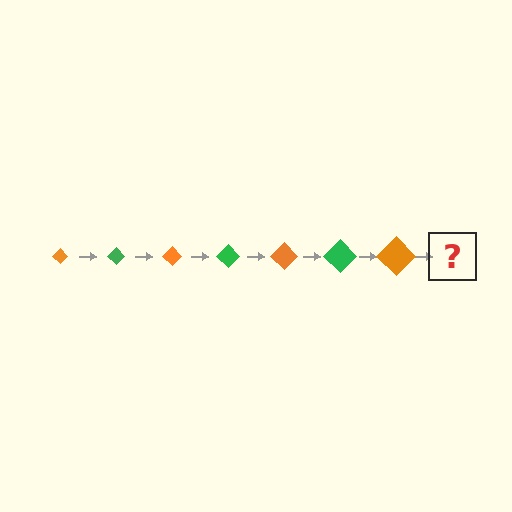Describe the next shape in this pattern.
It should be a green diamond, larger than the previous one.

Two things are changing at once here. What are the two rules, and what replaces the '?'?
The two rules are that the diamond grows larger each step and the color cycles through orange and green. The '?' should be a green diamond, larger than the previous one.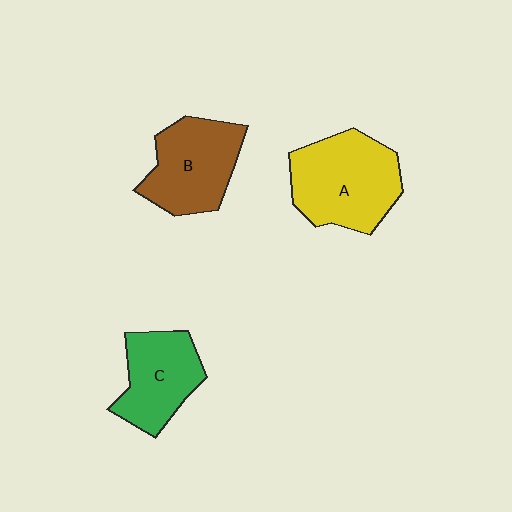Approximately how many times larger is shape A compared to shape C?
Approximately 1.4 times.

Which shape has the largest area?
Shape A (yellow).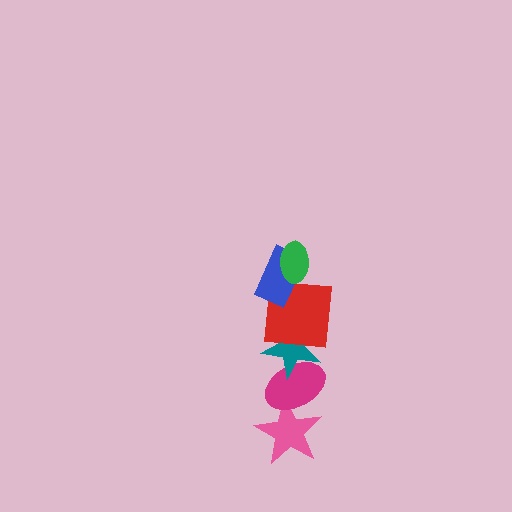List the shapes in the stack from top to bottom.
From top to bottom: the green ellipse, the blue rectangle, the red square, the teal star, the magenta ellipse, the pink star.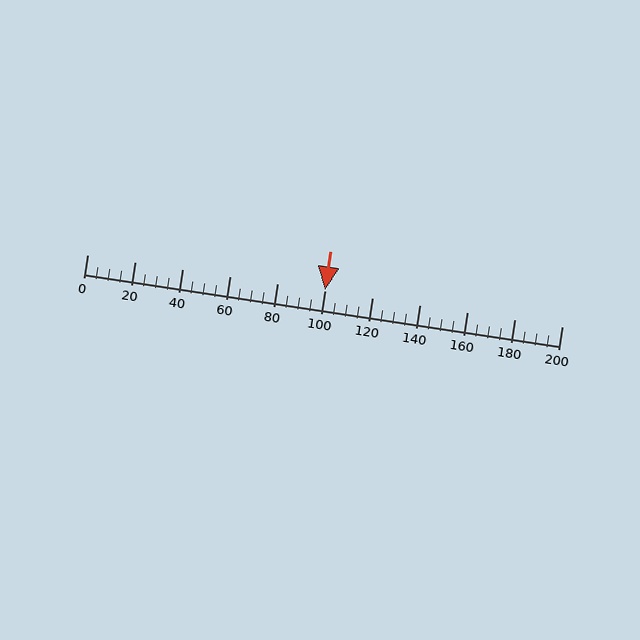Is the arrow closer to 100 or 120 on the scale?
The arrow is closer to 100.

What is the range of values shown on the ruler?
The ruler shows values from 0 to 200.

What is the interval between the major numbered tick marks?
The major tick marks are spaced 20 units apart.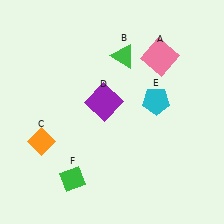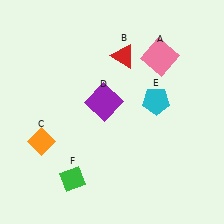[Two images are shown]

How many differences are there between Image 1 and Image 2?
There is 1 difference between the two images.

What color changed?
The triangle (B) changed from green in Image 1 to red in Image 2.